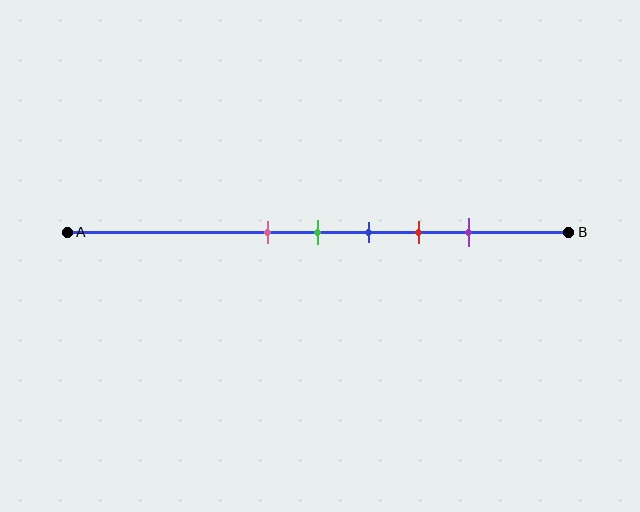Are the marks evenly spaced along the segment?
Yes, the marks are approximately evenly spaced.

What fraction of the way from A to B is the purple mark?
The purple mark is approximately 80% (0.8) of the way from A to B.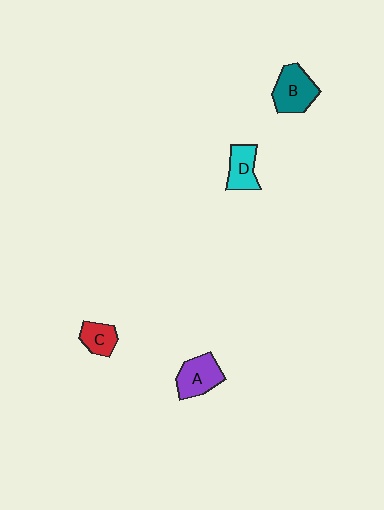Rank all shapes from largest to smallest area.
From largest to smallest: B (teal), A (purple), D (cyan), C (red).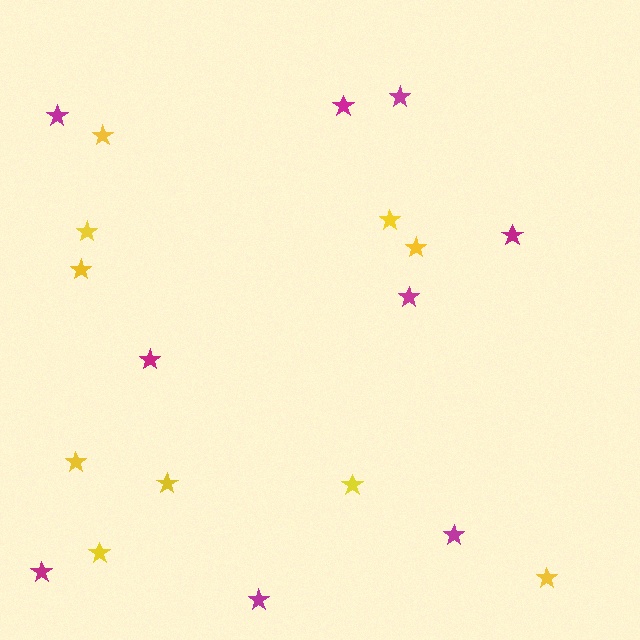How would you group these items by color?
There are 2 groups: one group of yellow stars (10) and one group of magenta stars (9).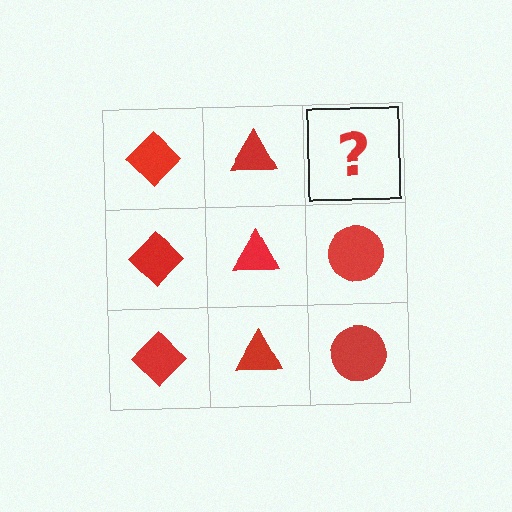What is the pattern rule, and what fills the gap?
The rule is that each column has a consistent shape. The gap should be filled with a red circle.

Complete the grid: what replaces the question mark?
The question mark should be replaced with a red circle.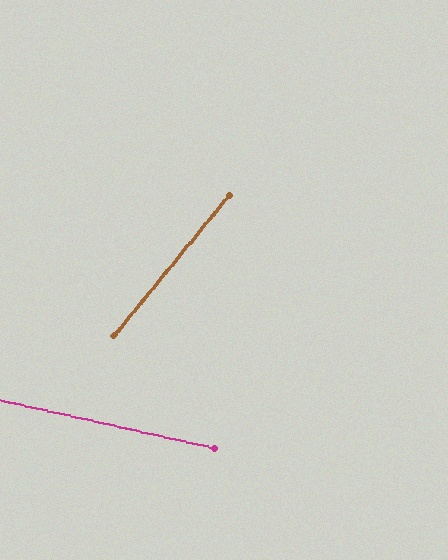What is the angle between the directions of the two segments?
Approximately 63 degrees.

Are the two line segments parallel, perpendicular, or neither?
Neither parallel nor perpendicular — they differ by about 63°.